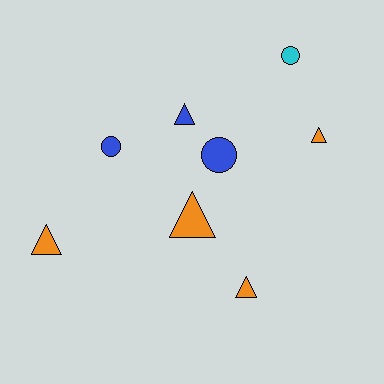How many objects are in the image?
There are 8 objects.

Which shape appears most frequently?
Triangle, with 5 objects.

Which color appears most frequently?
Orange, with 4 objects.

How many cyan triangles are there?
There are no cyan triangles.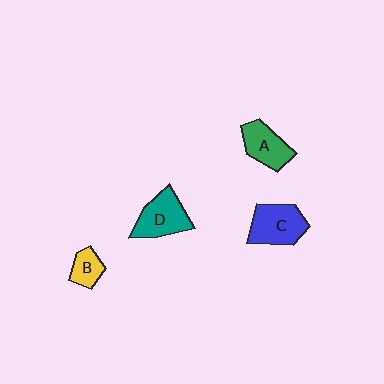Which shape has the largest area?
Shape C (blue).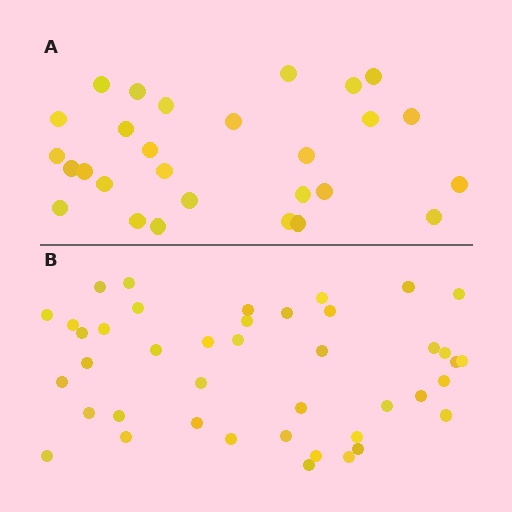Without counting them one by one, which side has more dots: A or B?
Region B (the bottom region) has more dots.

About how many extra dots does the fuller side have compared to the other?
Region B has approximately 15 more dots than region A.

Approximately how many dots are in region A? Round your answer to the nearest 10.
About 30 dots. (The exact count is 28, which rounds to 30.)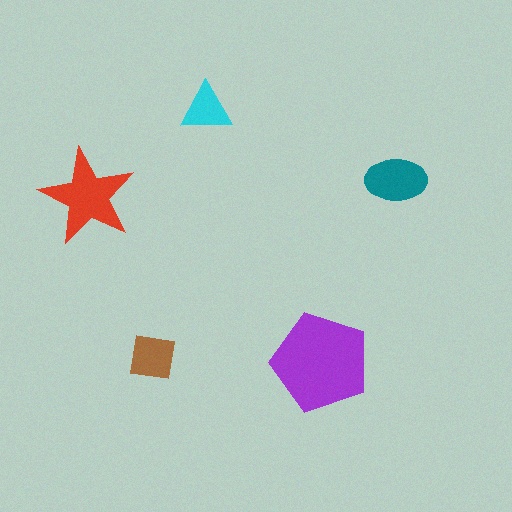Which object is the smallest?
The cyan triangle.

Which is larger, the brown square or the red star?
The red star.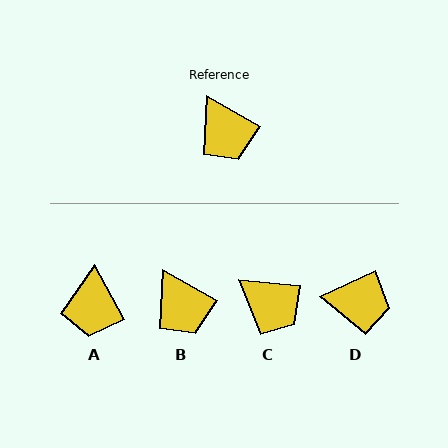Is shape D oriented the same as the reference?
No, it is off by about 54 degrees.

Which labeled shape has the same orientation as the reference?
B.